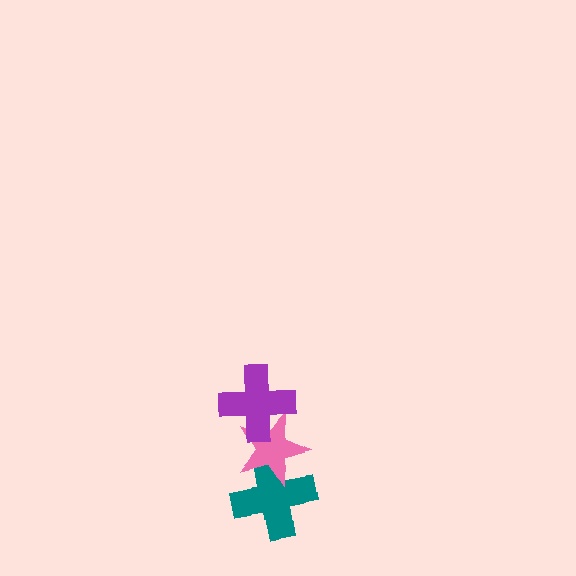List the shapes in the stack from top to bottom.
From top to bottom: the purple cross, the pink star, the teal cross.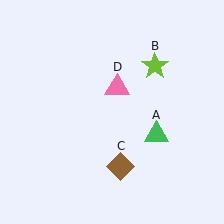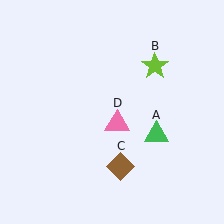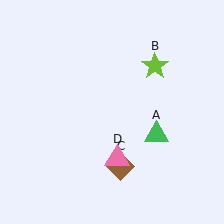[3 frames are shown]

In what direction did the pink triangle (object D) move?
The pink triangle (object D) moved down.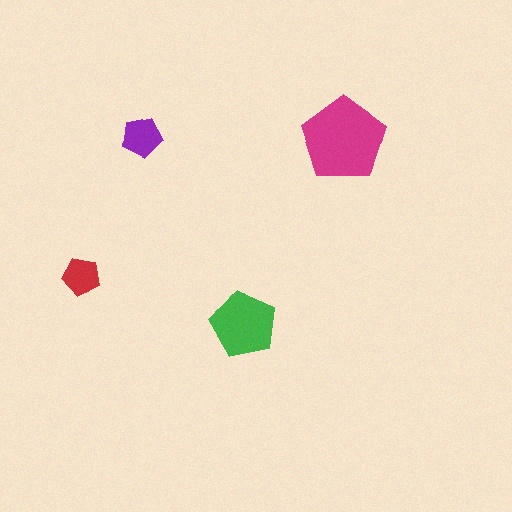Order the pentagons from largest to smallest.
the magenta one, the green one, the purple one, the red one.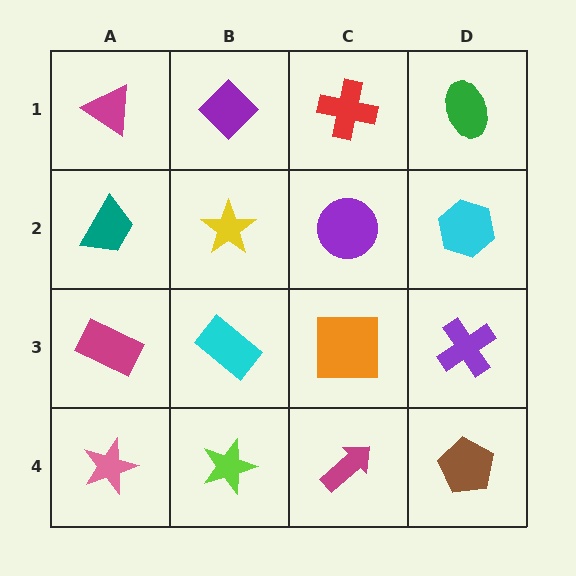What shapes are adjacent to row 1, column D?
A cyan hexagon (row 2, column D), a red cross (row 1, column C).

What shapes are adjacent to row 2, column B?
A purple diamond (row 1, column B), a cyan rectangle (row 3, column B), a teal trapezoid (row 2, column A), a purple circle (row 2, column C).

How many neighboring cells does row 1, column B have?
3.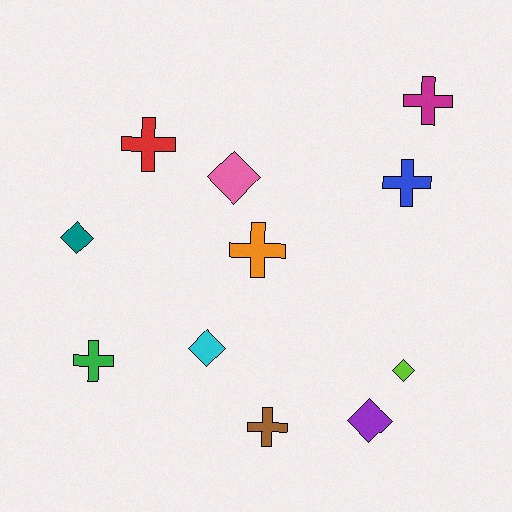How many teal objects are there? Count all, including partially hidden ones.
There is 1 teal object.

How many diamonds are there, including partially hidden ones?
There are 5 diamonds.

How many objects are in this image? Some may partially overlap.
There are 11 objects.